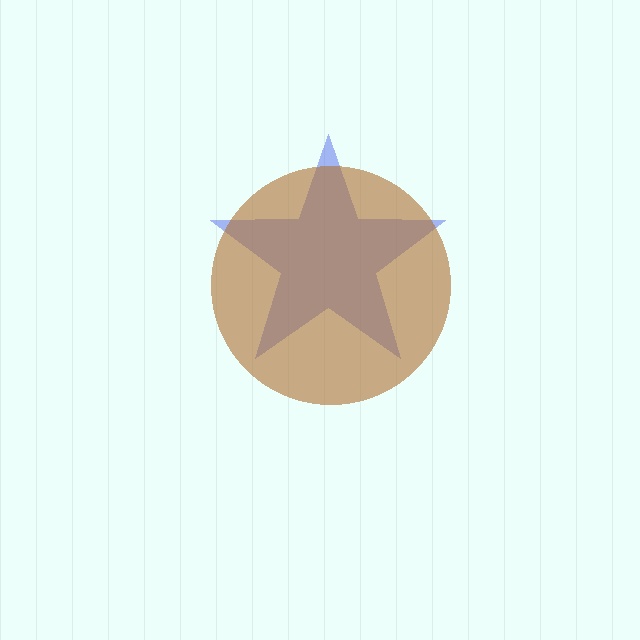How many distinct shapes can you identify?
There are 2 distinct shapes: a blue star, a brown circle.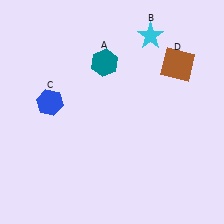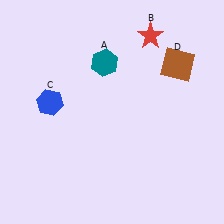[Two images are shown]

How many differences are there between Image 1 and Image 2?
There is 1 difference between the two images.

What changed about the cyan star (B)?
In Image 1, B is cyan. In Image 2, it changed to red.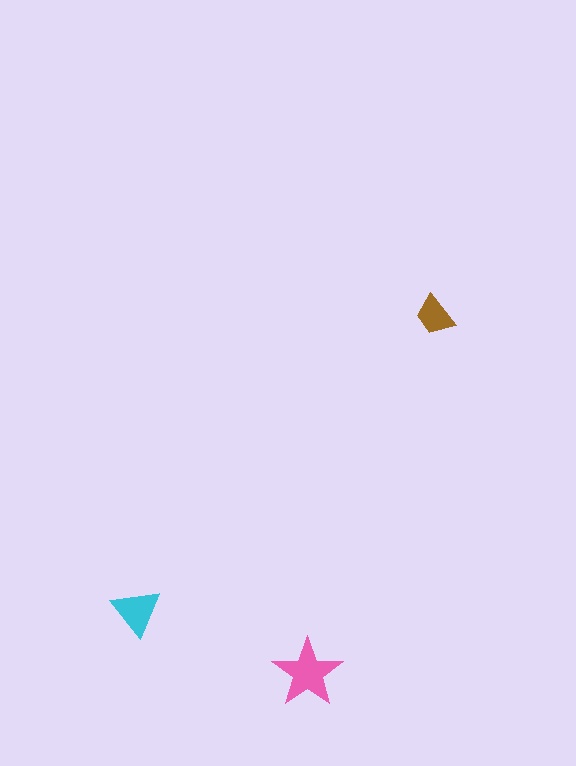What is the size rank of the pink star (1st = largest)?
1st.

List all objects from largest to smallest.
The pink star, the cyan triangle, the brown trapezoid.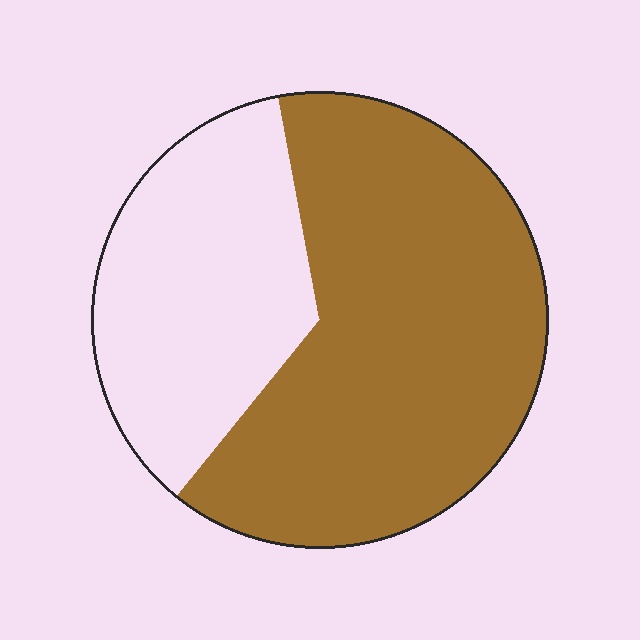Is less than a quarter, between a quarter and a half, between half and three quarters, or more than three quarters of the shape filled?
Between half and three quarters.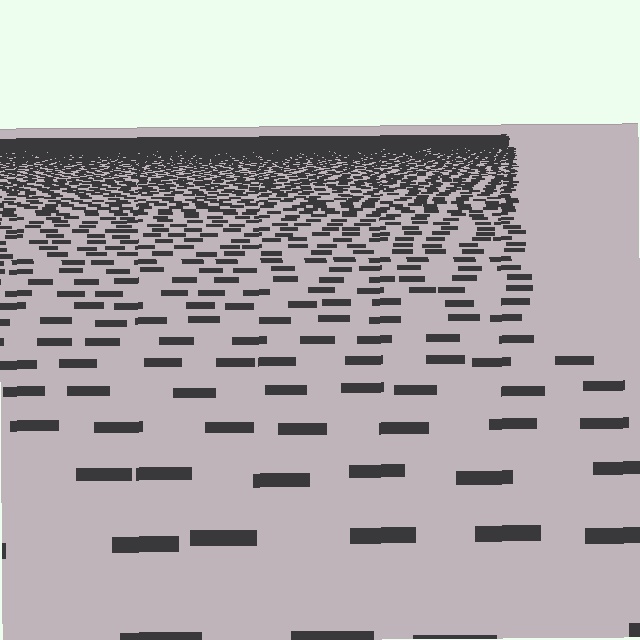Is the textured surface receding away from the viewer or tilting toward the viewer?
The surface is receding away from the viewer. Texture elements get smaller and denser toward the top.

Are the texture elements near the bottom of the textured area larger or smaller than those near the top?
Larger. Near the bottom, elements are closer to the viewer and appear at a bigger on-screen size.